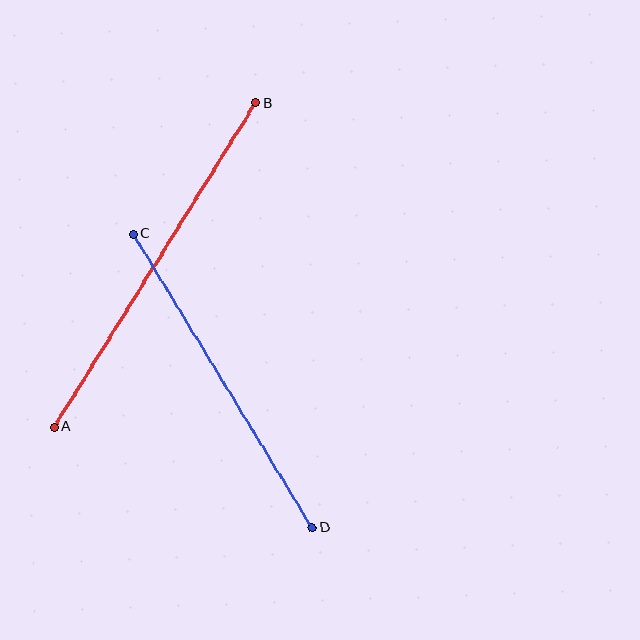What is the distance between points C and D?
The distance is approximately 344 pixels.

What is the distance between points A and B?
The distance is approximately 381 pixels.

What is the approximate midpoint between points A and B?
The midpoint is at approximately (155, 265) pixels.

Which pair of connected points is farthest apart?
Points A and B are farthest apart.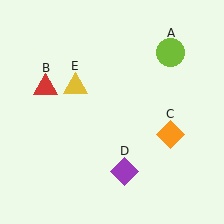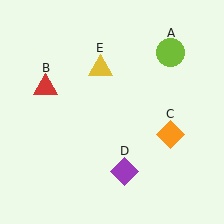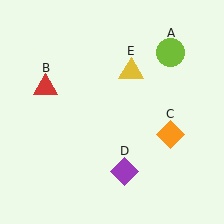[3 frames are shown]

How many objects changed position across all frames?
1 object changed position: yellow triangle (object E).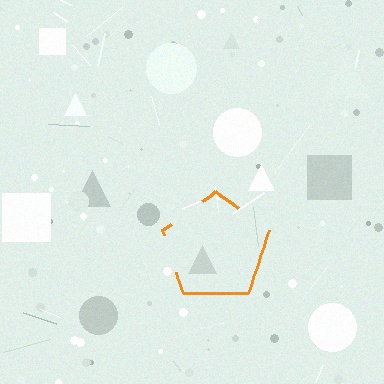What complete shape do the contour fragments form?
The contour fragments form a pentagon.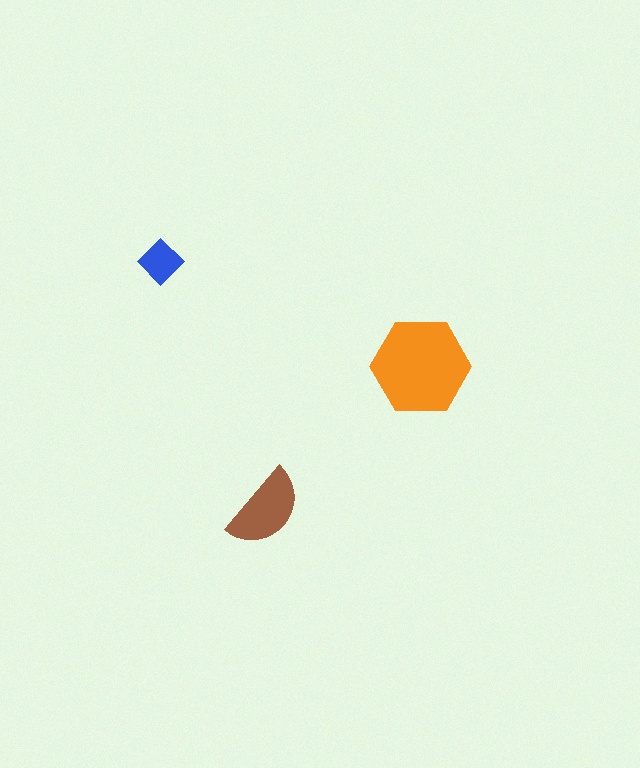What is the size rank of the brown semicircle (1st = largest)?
2nd.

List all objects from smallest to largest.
The blue diamond, the brown semicircle, the orange hexagon.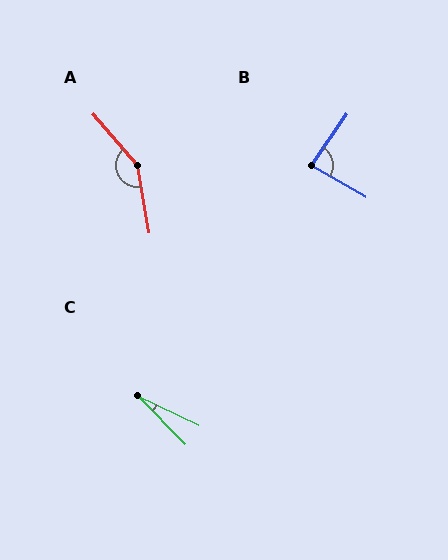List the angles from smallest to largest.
C (21°), B (85°), A (148°).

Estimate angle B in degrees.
Approximately 85 degrees.